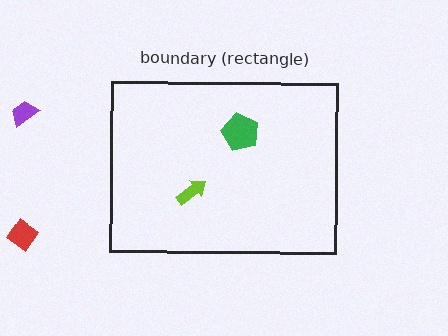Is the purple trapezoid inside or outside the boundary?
Outside.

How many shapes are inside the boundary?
2 inside, 2 outside.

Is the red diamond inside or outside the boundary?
Outside.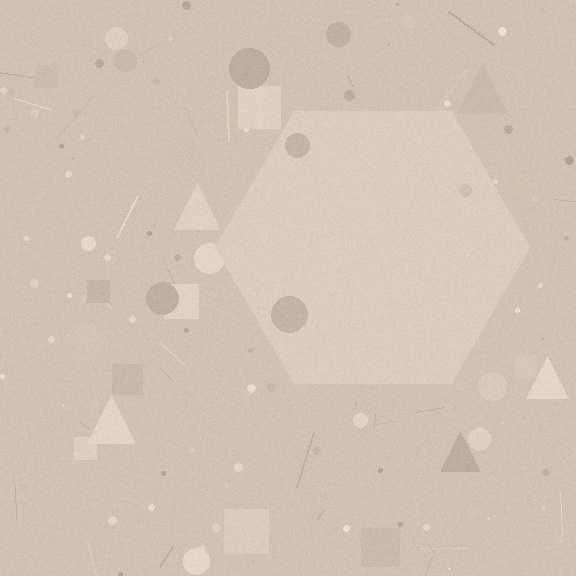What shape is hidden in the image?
A hexagon is hidden in the image.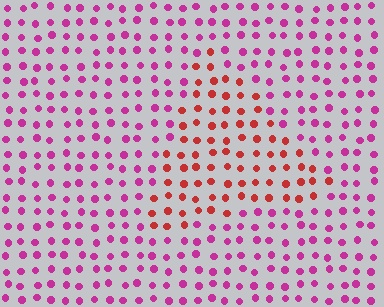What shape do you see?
I see a triangle.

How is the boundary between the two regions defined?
The boundary is defined purely by a slight shift in hue (about 43 degrees). Spacing, size, and orientation are identical on both sides.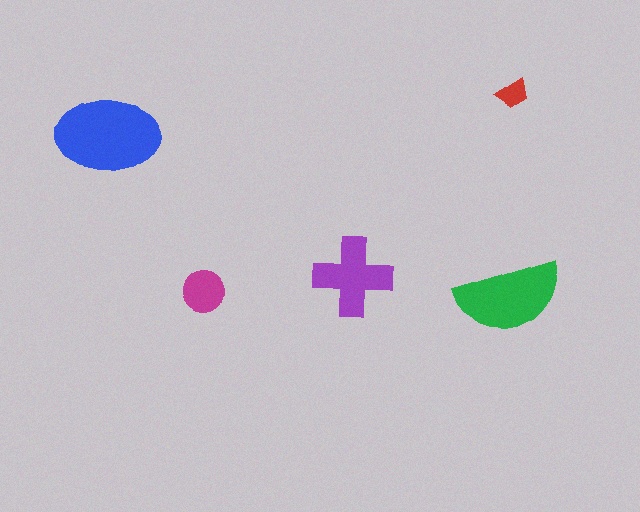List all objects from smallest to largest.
The red trapezoid, the magenta circle, the purple cross, the green semicircle, the blue ellipse.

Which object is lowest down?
The magenta circle is bottommost.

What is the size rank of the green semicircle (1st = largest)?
2nd.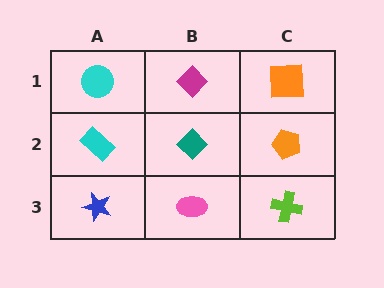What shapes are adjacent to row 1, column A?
A cyan rectangle (row 2, column A), a magenta diamond (row 1, column B).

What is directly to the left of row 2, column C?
A teal diamond.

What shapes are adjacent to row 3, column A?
A cyan rectangle (row 2, column A), a pink ellipse (row 3, column B).